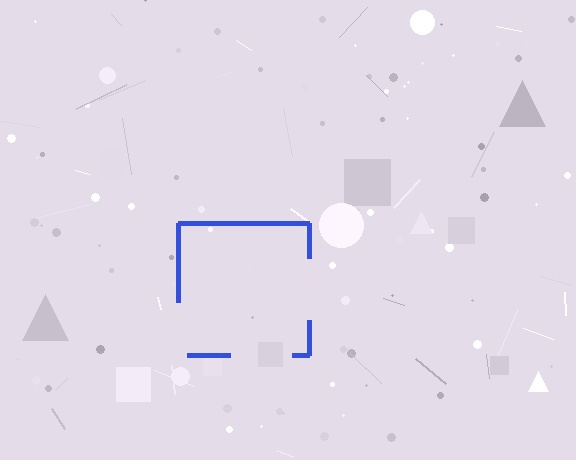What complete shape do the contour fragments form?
The contour fragments form a square.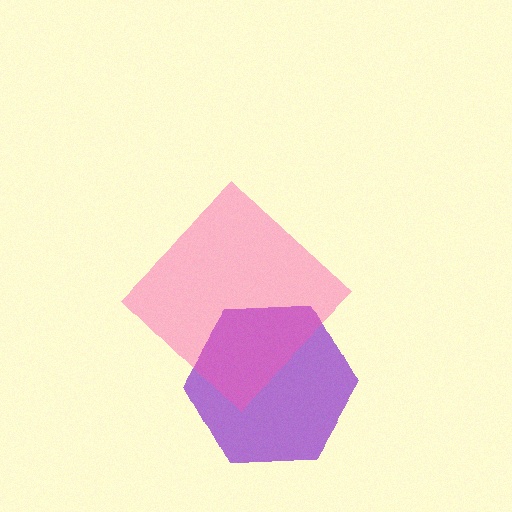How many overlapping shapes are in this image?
There are 2 overlapping shapes in the image.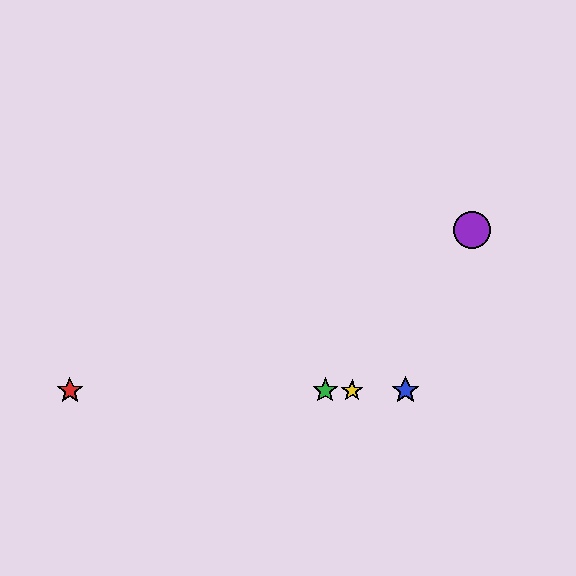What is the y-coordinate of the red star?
The red star is at y≈391.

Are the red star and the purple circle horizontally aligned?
No, the red star is at y≈391 and the purple circle is at y≈230.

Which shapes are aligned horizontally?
The red star, the blue star, the green star, the yellow star are aligned horizontally.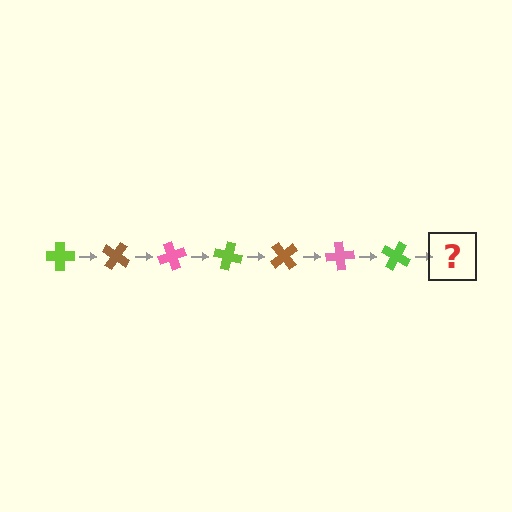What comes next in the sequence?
The next element should be a brown cross, rotated 245 degrees from the start.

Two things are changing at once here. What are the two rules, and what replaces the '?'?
The two rules are that it rotates 35 degrees each step and the color cycles through lime, brown, and pink. The '?' should be a brown cross, rotated 245 degrees from the start.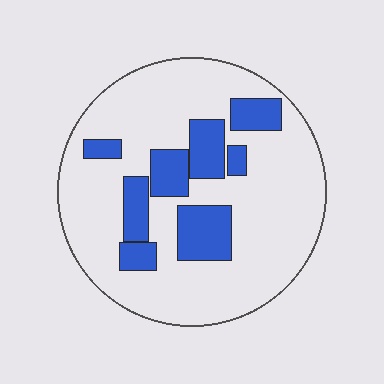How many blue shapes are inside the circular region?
8.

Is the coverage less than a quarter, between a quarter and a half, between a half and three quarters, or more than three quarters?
Less than a quarter.